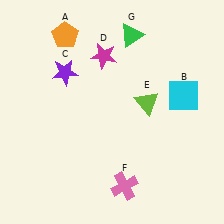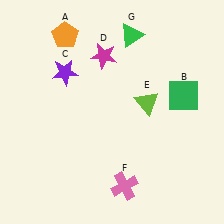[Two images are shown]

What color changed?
The square (B) changed from cyan in Image 1 to green in Image 2.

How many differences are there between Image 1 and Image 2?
There is 1 difference between the two images.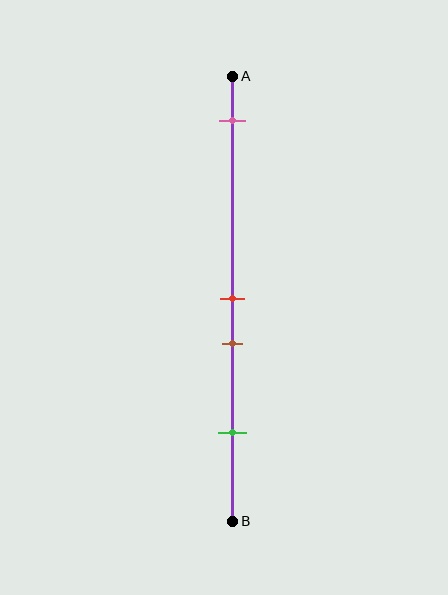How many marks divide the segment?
There are 4 marks dividing the segment.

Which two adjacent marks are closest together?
The red and brown marks are the closest adjacent pair.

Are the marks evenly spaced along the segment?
No, the marks are not evenly spaced.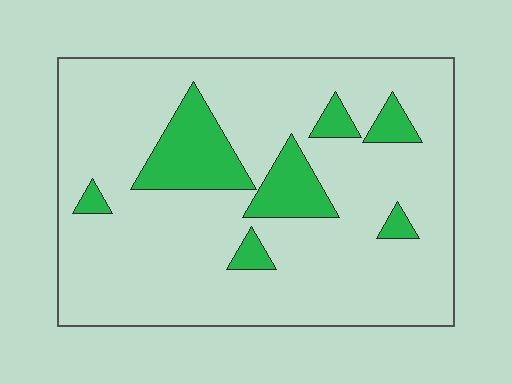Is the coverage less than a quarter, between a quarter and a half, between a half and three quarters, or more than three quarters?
Less than a quarter.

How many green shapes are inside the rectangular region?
7.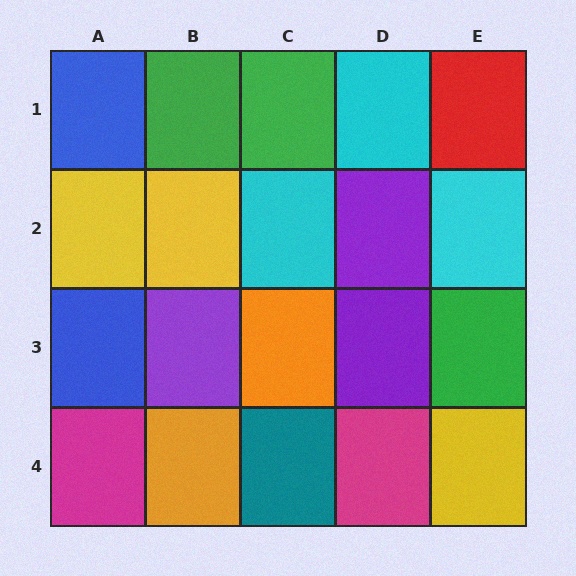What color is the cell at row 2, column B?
Yellow.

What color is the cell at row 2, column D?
Purple.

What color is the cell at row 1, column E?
Red.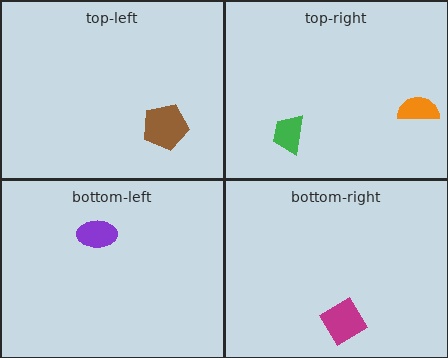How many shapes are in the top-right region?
2.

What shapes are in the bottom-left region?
The purple ellipse.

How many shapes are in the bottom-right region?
1.